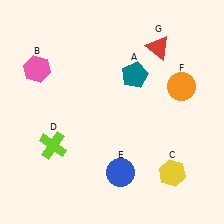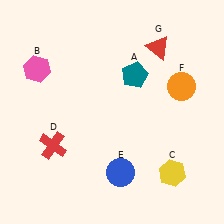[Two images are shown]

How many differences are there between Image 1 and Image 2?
There is 1 difference between the two images.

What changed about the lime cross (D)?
In Image 1, D is lime. In Image 2, it changed to red.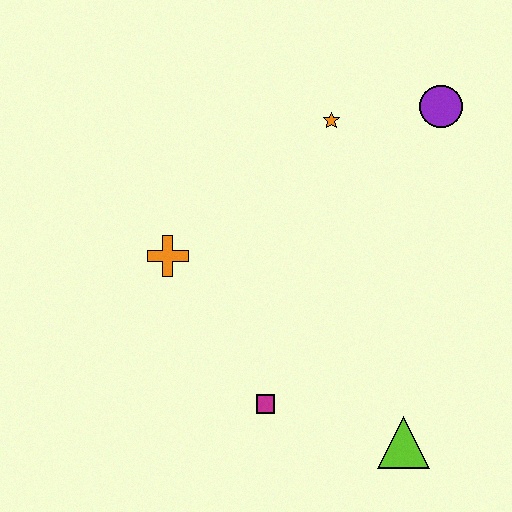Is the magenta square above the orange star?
No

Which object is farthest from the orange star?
The lime triangle is farthest from the orange star.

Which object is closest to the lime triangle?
The magenta square is closest to the lime triangle.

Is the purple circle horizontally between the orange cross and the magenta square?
No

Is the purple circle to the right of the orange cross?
Yes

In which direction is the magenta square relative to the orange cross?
The magenta square is below the orange cross.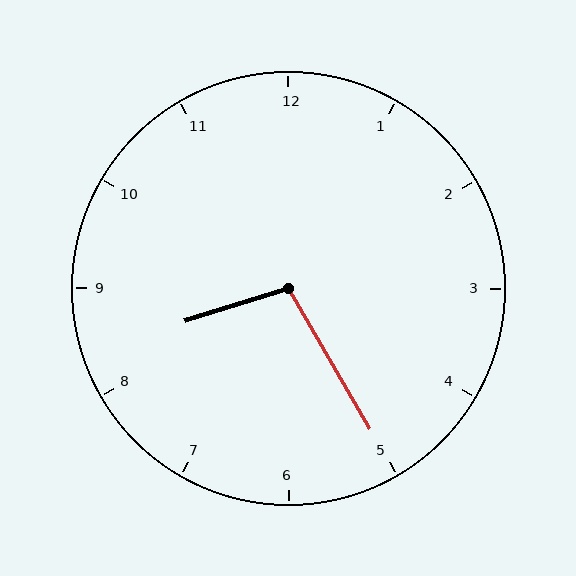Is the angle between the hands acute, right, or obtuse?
It is obtuse.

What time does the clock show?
8:25.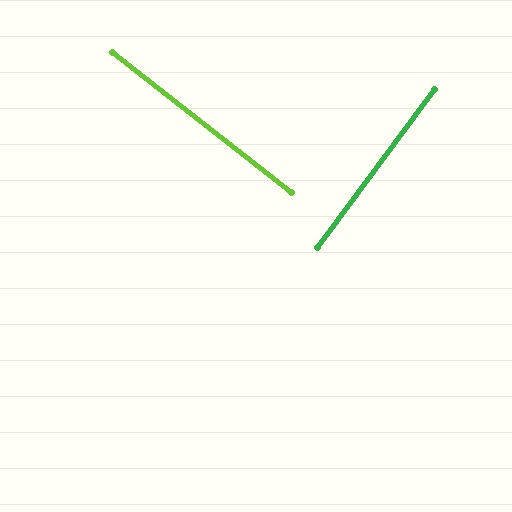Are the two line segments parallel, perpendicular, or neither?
Perpendicular — they meet at approximately 89°.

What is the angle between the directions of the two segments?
Approximately 89 degrees.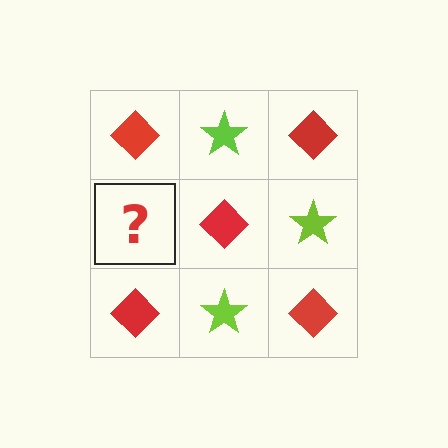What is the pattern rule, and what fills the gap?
The rule is that it alternates red diamond and lime star in a checkerboard pattern. The gap should be filled with a lime star.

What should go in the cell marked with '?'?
The missing cell should contain a lime star.